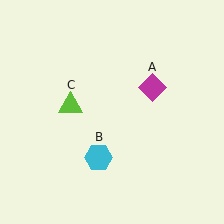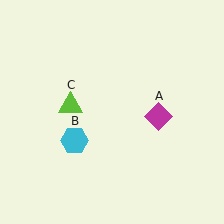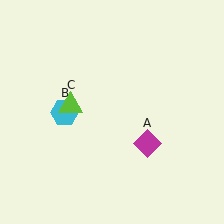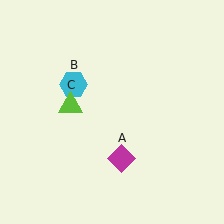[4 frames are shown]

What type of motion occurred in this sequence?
The magenta diamond (object A), cyan hexagon (object B) rotated clockwise around the center of the scene.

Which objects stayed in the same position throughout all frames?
Lime triangle (object C) remained stationary.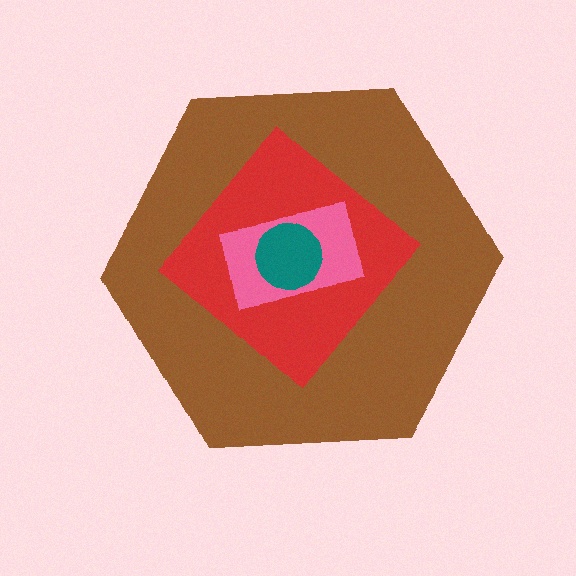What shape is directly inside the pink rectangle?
The teal circle.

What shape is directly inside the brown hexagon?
The red diamond.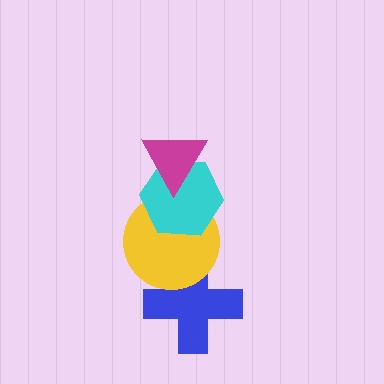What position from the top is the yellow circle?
The yellow circle is 3rd from the top.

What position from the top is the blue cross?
The blue cross is 4th from the top.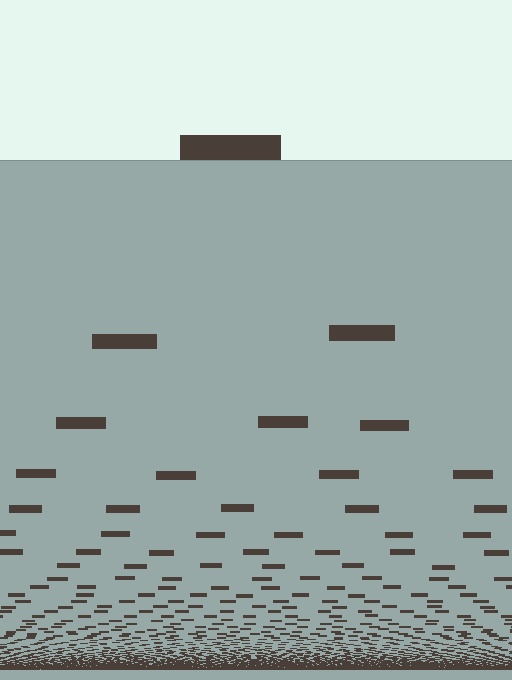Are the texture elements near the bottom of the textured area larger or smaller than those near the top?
Smaller. The gradient is inverted — elements near the bottom are smaller and denser.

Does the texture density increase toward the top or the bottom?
Density increases toward the bottom.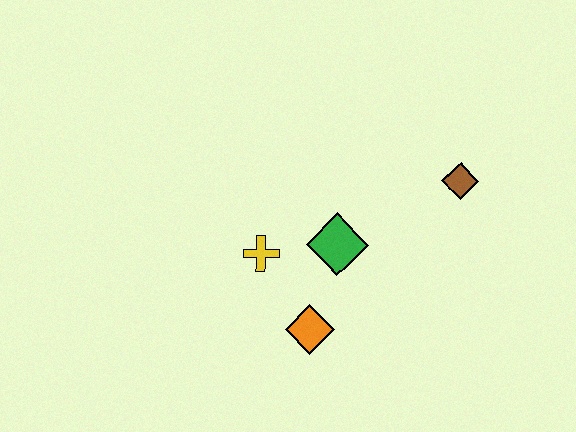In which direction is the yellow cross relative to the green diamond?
The yellow cross is to the left of the green diamond.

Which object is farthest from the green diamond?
The brown diamond is farthest from the green diamond.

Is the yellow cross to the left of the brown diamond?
Yes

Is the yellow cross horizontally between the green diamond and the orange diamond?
No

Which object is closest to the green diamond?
The yellow cross is closest to the green diamond.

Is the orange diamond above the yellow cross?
No